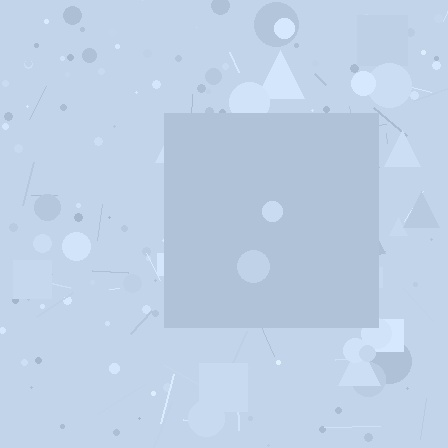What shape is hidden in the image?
A square is hidden in the image.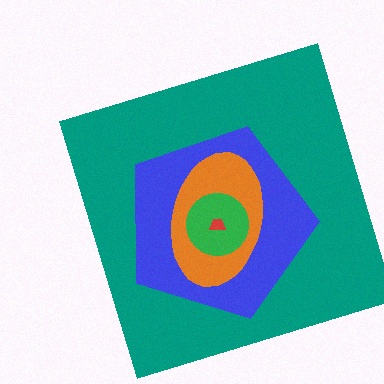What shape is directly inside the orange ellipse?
The green circle.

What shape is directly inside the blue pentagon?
The orange ellipse.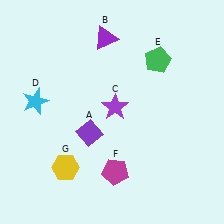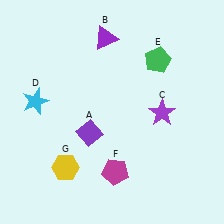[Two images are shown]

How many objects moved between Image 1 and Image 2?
1 object moved between the two images.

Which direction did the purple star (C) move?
The purple star (C) moved right.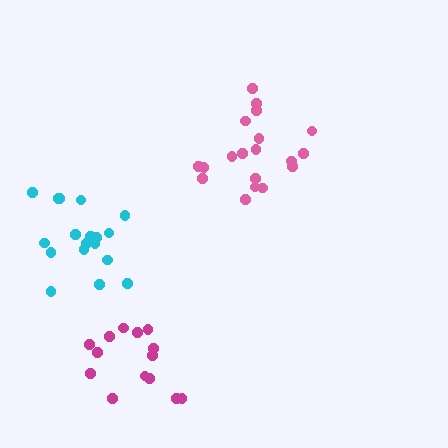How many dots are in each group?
Group 1: 19 dots, Group 2: 14 dots, Group 3: 18 dots (51 total).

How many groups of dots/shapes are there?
There are 3 groups.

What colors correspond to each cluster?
The clusters are colored: pink, magenta, cyan.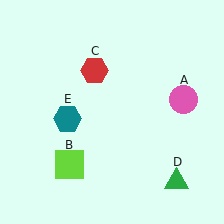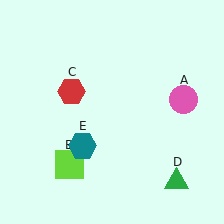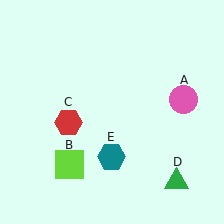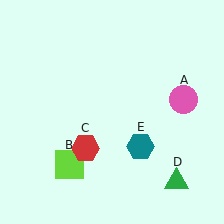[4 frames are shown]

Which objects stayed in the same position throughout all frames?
Pink circle (object A) and lime square (object B) and green triangle (object D) remained stationary.